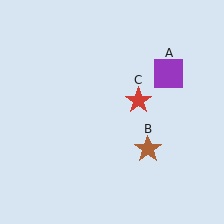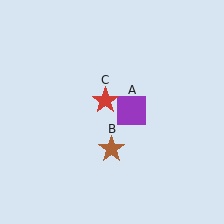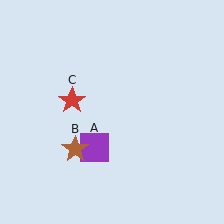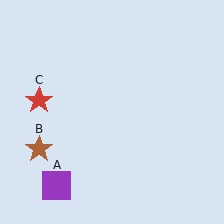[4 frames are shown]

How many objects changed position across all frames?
3 objects changed position: purple square (object A), brown star (object B), red star (object C).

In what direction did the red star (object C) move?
The red star (object C) moved left.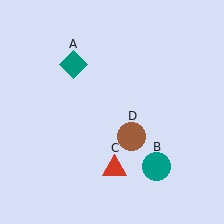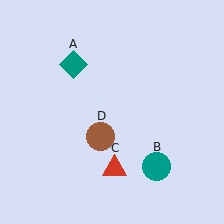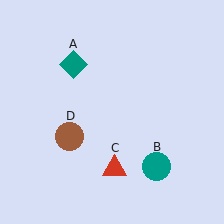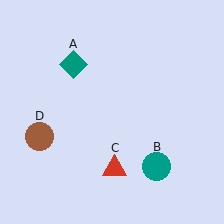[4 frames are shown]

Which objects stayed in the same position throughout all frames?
Teal diamond (object A) and teal circle (object B) and red triangle (object C) remained stationary.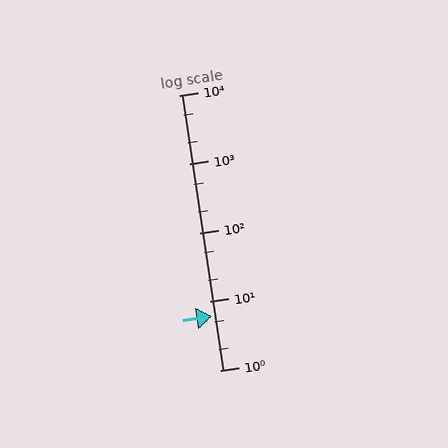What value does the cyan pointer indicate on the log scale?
The pointer indicates approximately 6.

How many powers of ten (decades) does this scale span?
The scale spans 4 decades, from 1 to 10000.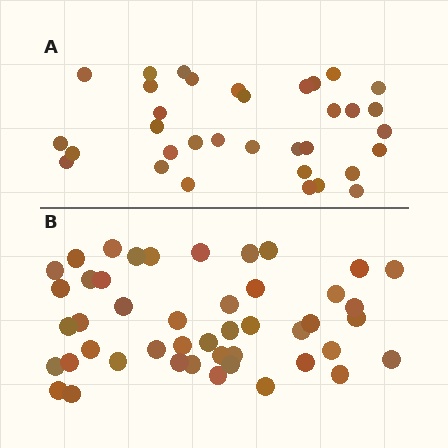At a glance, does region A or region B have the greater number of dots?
Region B (the bottom region) has more dots.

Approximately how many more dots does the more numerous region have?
Region B has roughly 12 or so more dots than region A.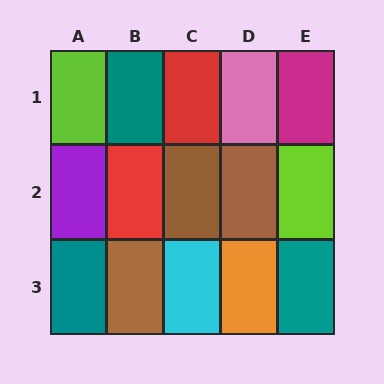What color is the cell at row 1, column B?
Teal.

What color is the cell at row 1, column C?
Red.